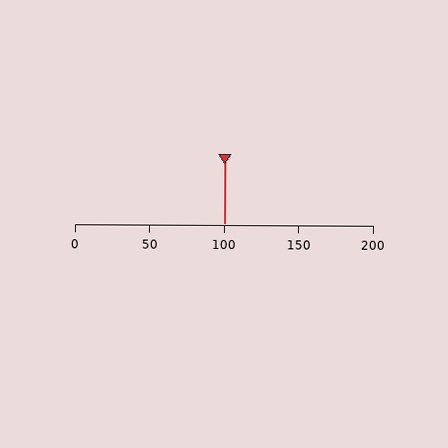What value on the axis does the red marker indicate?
The marker indicates approximately 100.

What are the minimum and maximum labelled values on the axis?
The axis runs from 0 to 200.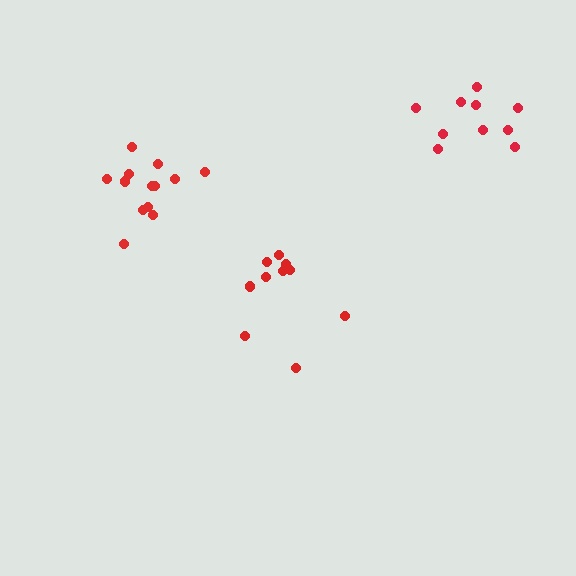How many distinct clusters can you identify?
There are 3 distinct clusters.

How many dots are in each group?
Group 1: 10 dots, Group 2: 13 dots, Group 3: 10 dots (33 total).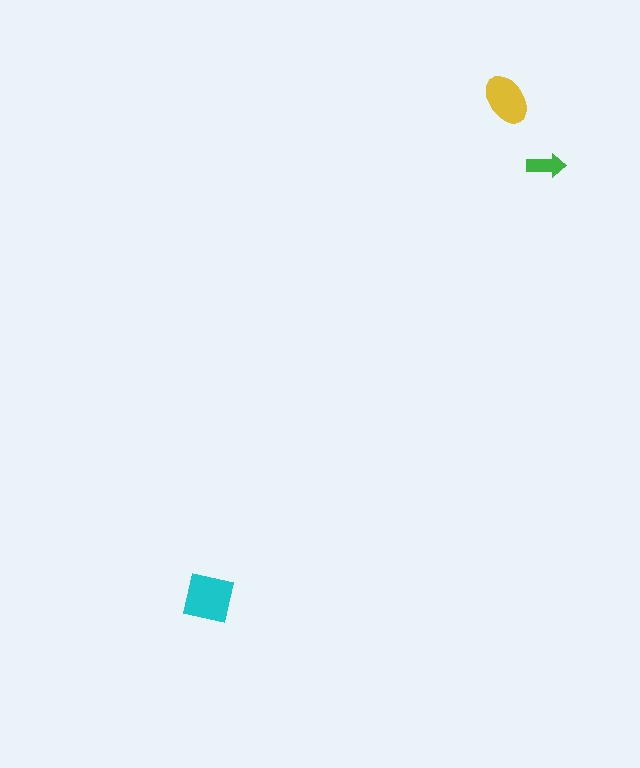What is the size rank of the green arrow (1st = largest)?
3rd.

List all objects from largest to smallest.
The cyan square, the yellow ellipse, the green arrow.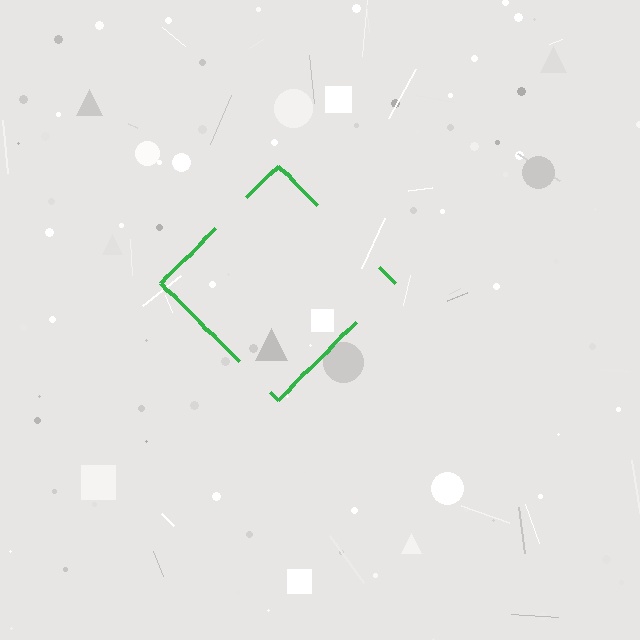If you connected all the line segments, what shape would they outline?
They would outline a diamond.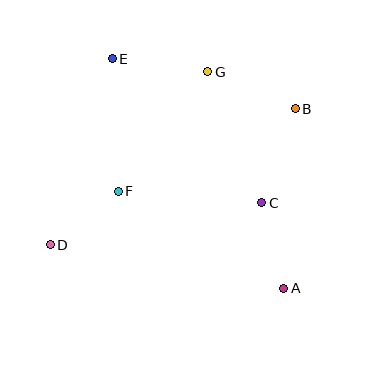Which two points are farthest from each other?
Points A and E are farthest from each other.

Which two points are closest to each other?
Points D and F are closest to each other.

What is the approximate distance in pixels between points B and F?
The distance between B and F is approximately 195 pixels.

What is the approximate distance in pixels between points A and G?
The distance between A and G is approximately 229 pixels.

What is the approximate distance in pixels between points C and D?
The distance between C and D is approximately 216 pixels.